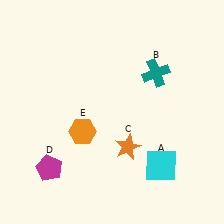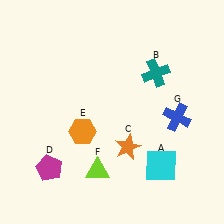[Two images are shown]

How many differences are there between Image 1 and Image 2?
There are 2 differences between the two images.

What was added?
A lime triangle (F), a blue cross (G) were added in Image 2.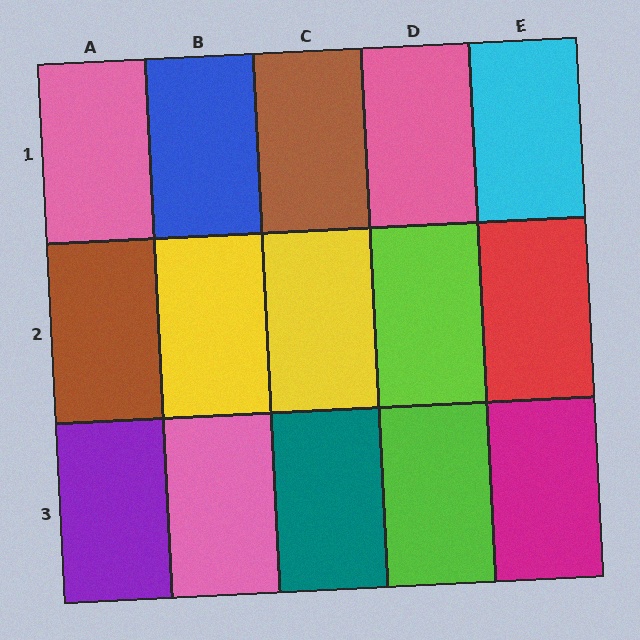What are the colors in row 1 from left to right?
Pink, blue, brown, pink, cyan.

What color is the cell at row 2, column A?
Brown.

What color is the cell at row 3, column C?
Teal.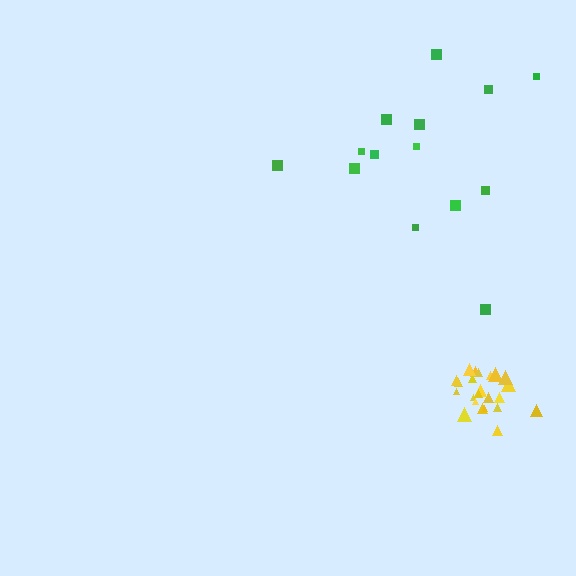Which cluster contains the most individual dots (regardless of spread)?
Yellow (23).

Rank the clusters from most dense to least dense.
yellow, green.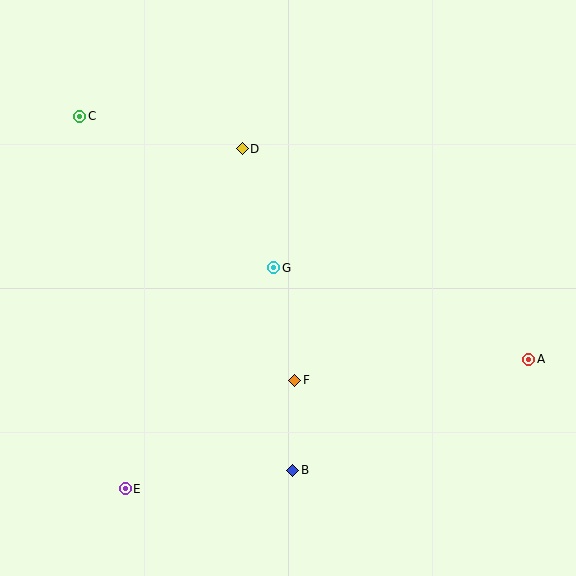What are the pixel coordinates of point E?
Point E is at (125, 489).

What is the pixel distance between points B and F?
The distance between B and F is 90 pixels.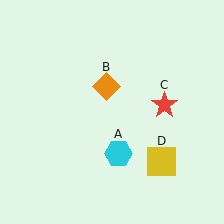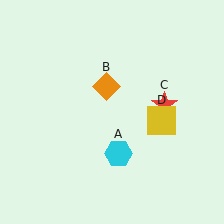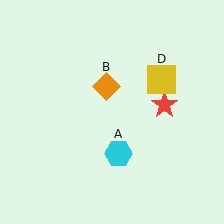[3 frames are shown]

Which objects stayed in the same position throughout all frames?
Cyan hexagon (object A) and orange diamond (object B) and red star (object C) remained stationary.